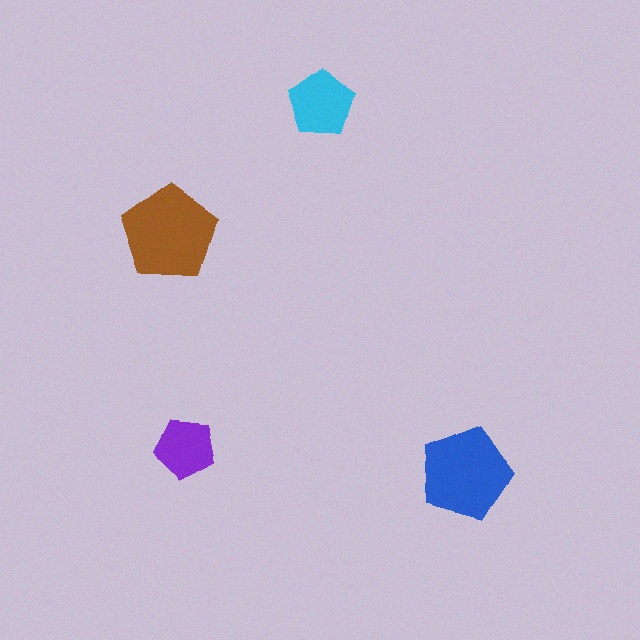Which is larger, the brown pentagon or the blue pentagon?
The brown one.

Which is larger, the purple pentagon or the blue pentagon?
The blue one.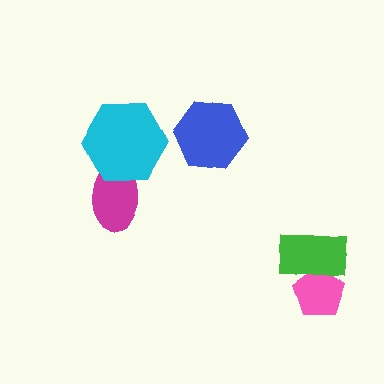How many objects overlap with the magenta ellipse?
1 object overlaps with the magenta ellipse.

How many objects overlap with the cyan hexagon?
1 object overlaps with the cyan hexagon.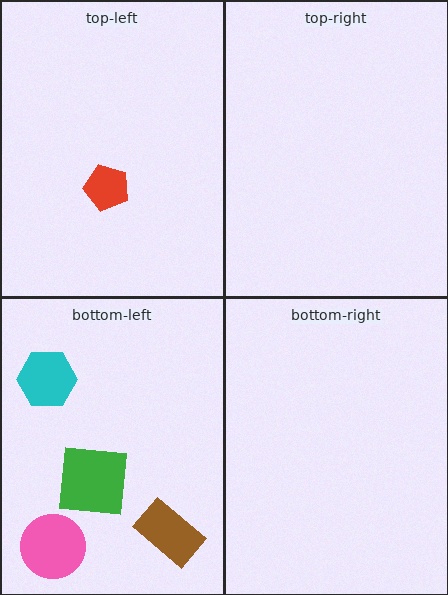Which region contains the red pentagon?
The top-left region.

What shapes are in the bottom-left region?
The cyan hexagon, the brown rectangle, the pink circle, the green square.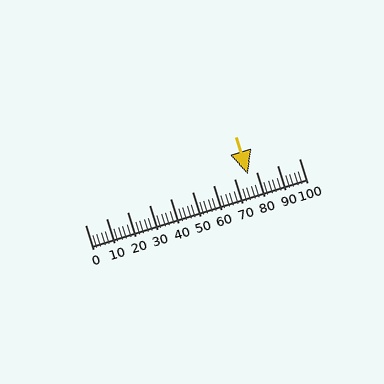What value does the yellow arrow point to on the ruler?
The yellow arrow points to approximately 76.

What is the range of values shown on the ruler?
The ruler shows values from 0 to 100.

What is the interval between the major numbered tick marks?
The major tick marks are spaced 10 units apart.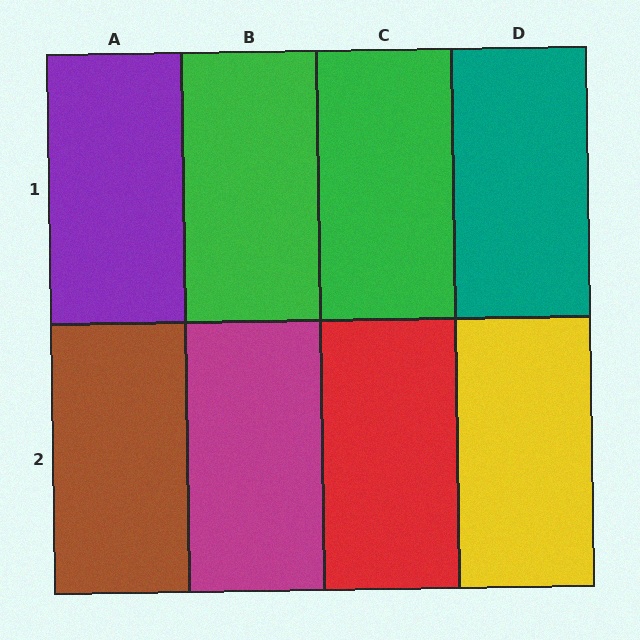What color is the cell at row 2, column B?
Magenta.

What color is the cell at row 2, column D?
Yellow.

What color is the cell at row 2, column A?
Brown.